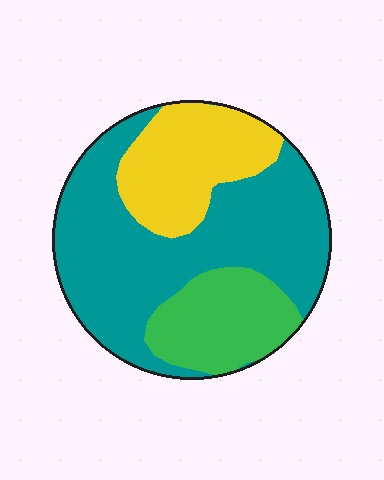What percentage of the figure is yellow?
Yellow covers around 25% of the figure.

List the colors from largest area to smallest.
From largest to smallest: teal, yellow, green.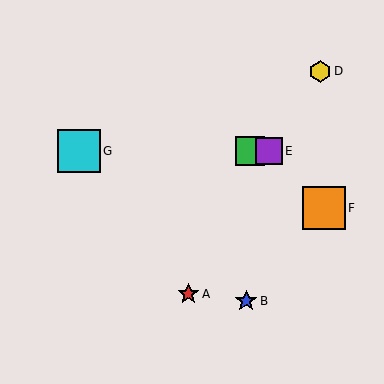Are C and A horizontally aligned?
No, C is at y≈151 and A is at y≈294.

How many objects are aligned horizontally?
3 objects (C, E, G) are aligned horizontally.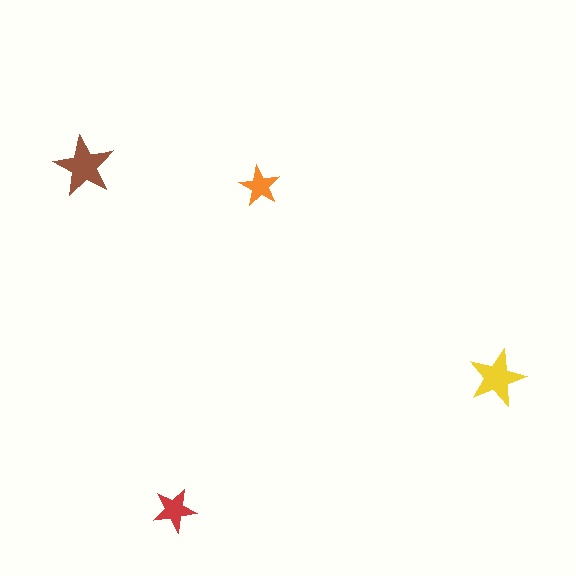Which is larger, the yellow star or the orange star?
The yellow one.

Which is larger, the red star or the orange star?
The red one.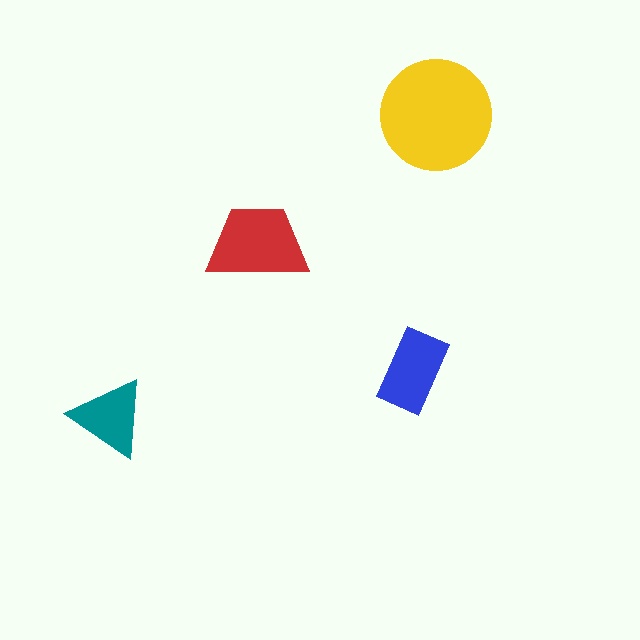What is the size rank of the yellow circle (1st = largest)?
1st.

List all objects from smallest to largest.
The teal triangle, the blue rectangle, the red trapezoid, the yellow circle.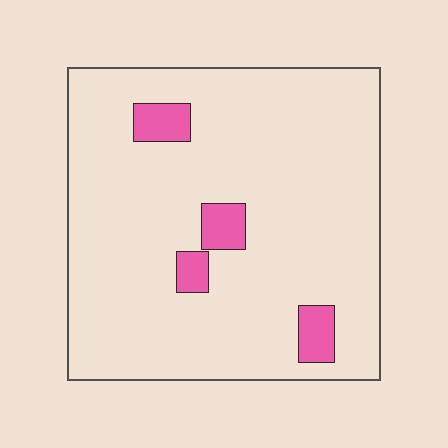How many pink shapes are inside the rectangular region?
4.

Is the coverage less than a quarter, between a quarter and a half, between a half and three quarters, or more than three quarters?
Less than a quarter.